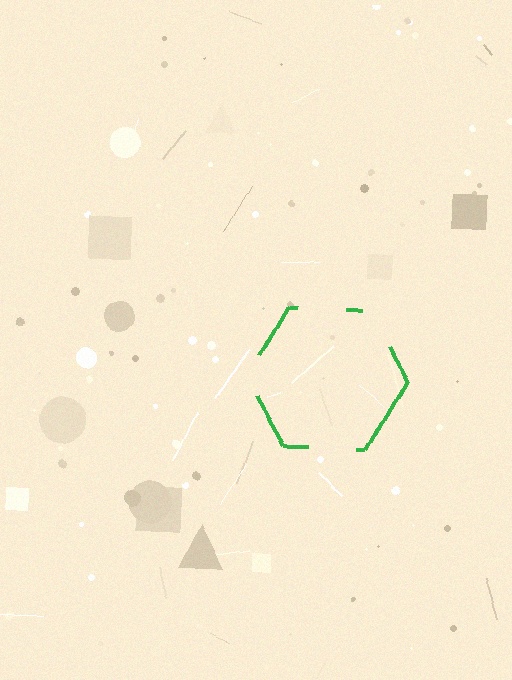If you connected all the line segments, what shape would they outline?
They would outline a hexagon.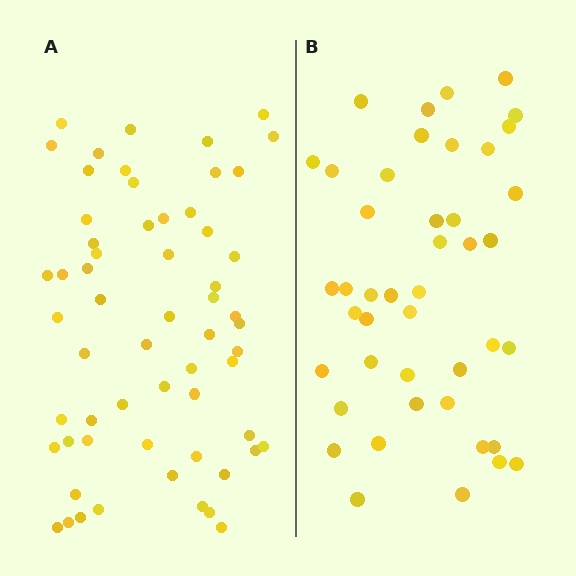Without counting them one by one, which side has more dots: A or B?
Region A (the left region) has more dots.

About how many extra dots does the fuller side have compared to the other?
Region A has approximately 15 more dots than region B.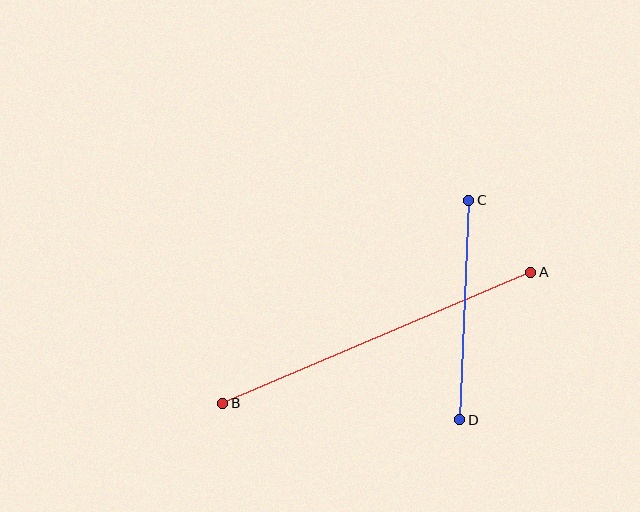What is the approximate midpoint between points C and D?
The midpoint is at approximately (464, 310) pixels.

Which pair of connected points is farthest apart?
Points A and B are farthest apart.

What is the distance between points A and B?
The distance is approximately 335 pixels.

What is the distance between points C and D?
The distance is approximately 220 pixels.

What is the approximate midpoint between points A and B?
The midpoint is at approximately (377, 338) pixels.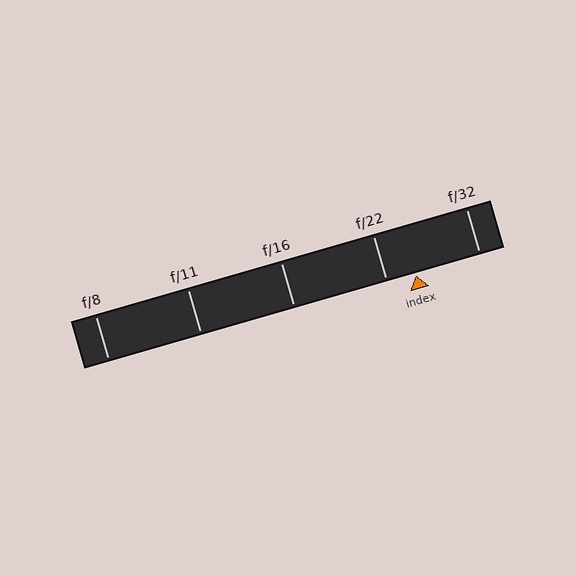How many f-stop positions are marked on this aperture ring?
There are 5 f-stop positions marked.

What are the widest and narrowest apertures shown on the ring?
The widest aperture shown is f/8 and the narrowest is f/32.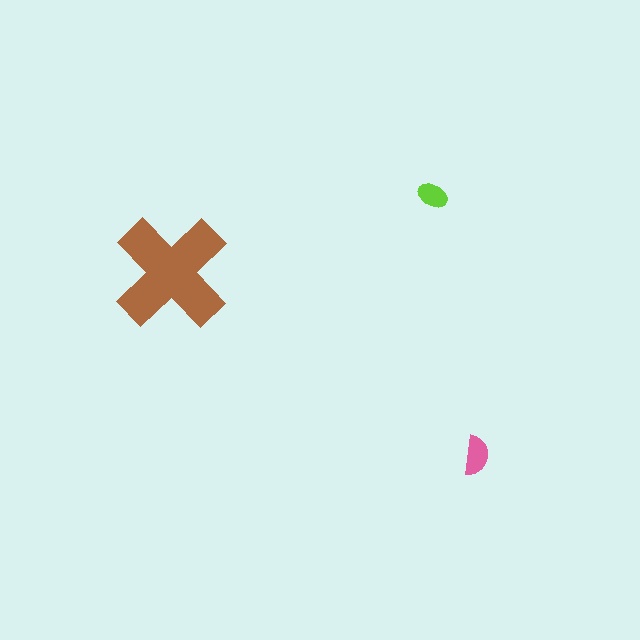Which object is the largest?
The brown cross.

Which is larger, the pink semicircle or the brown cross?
The brown cross.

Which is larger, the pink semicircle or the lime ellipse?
The pink semicircle.